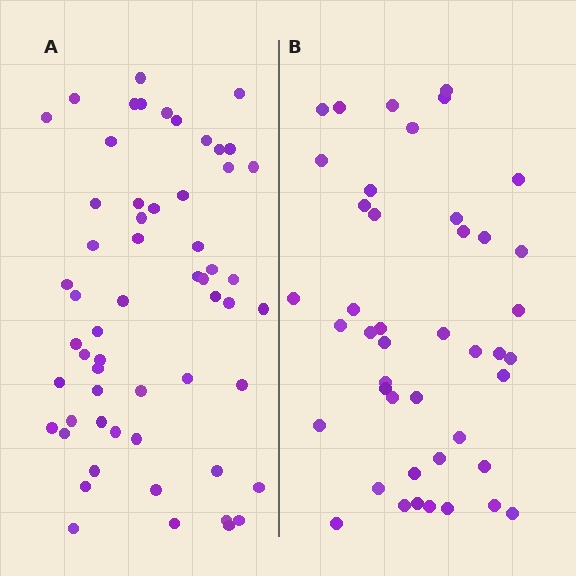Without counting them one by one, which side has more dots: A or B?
Region A (the left region) has more dots.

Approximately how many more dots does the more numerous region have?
Region A has approximately 15 more dots than region B.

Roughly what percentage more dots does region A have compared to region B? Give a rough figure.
About 30% more.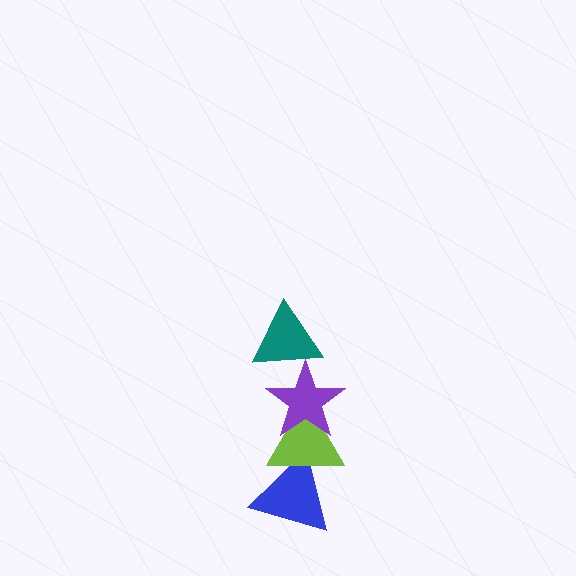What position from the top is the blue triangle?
The blue triangle is 4th from the top.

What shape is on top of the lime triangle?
The purple star is on top of the lime triangle.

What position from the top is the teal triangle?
The teal triangle is 1st from the top.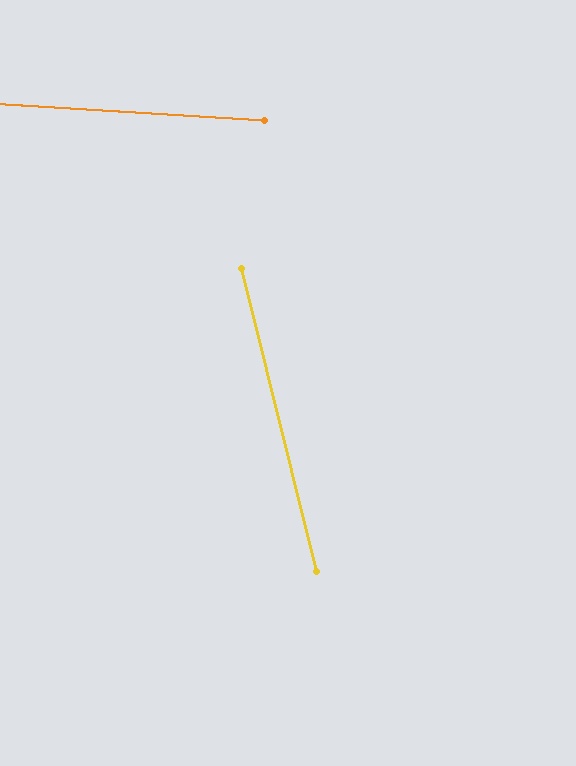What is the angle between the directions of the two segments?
Approximately 73 degrees.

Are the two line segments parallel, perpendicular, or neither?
Neither parallel nor perpendicular — they differ by about 73°.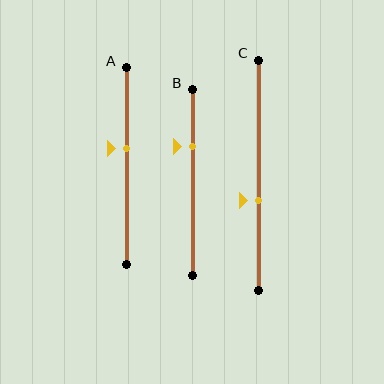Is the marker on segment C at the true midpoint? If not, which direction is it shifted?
No, the marker on segment C is shifted downward by about 11% of the segment length.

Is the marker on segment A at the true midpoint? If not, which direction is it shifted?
No, the marker on segment A is shifted upward by about 9% of the segment length.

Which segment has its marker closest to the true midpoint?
Segment A has its marker closest to the true midpoint.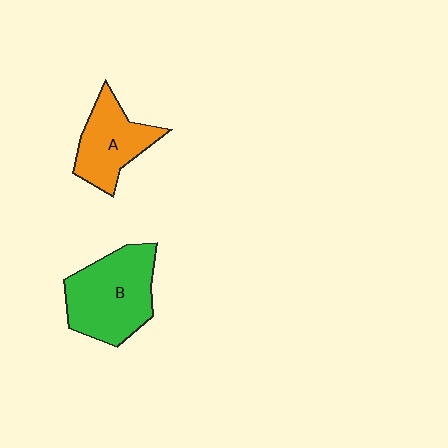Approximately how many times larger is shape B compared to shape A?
Approximately 1.4 times.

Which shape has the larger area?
Shape B (green).